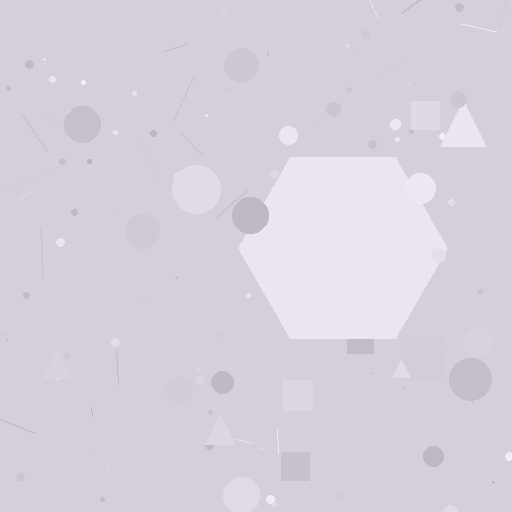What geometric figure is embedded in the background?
A hexagon is embedded in the background.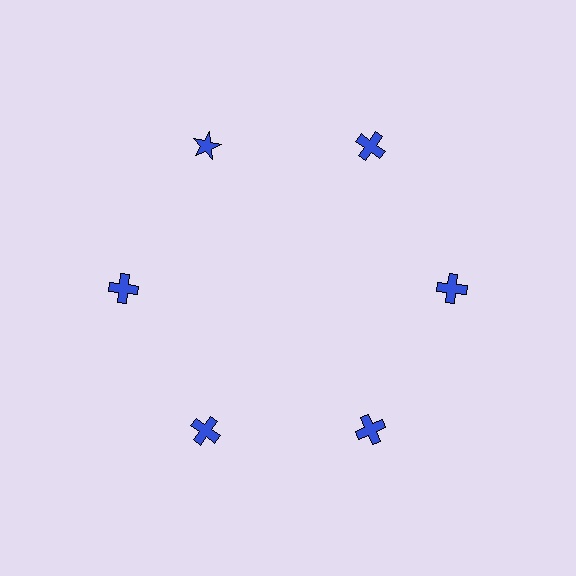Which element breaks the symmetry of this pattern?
The blue star at roughly the 11 o'clock position breaks the symmetry. All other shapes are blue crosses.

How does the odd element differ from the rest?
It has a different shape: star instead of cross.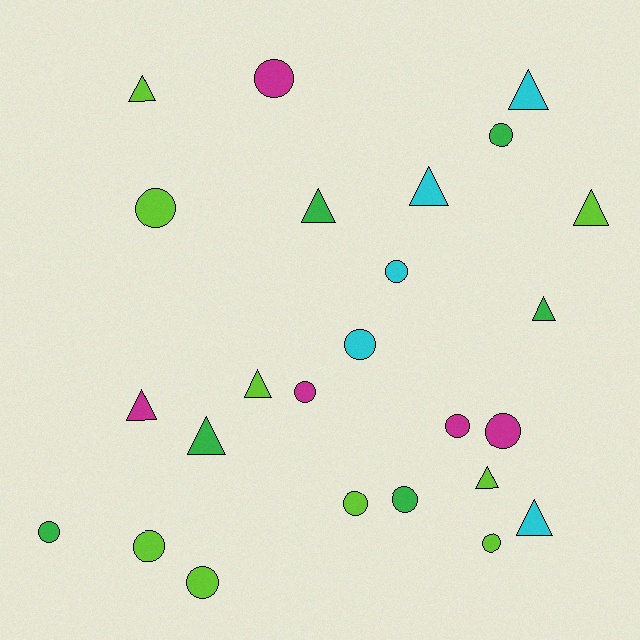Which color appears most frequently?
Lime, with 9 objects.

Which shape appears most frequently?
Circle, with 14 objects.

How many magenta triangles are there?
There is 1 magenta triangle.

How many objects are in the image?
There are 25 objects.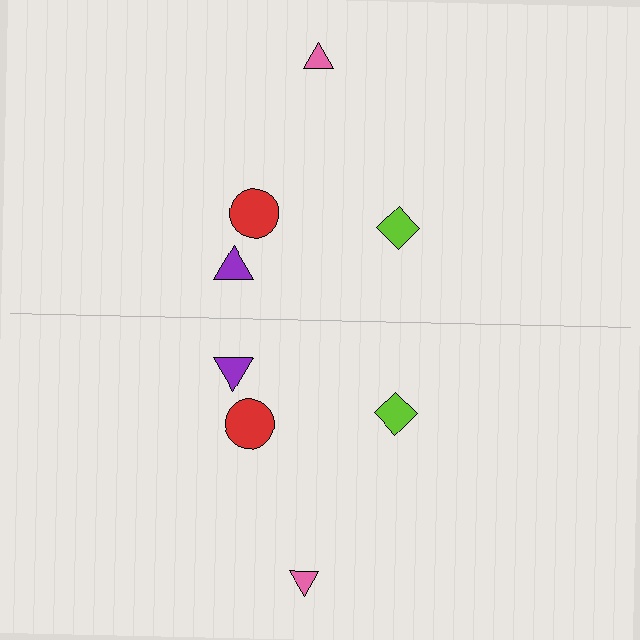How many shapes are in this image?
There are 8 shapes in this image.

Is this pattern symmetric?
Yes, this pattern has bilateral (reflection) symmetry.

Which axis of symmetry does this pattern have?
The pattern has a horizontal axis of symmetry running through the center of the image.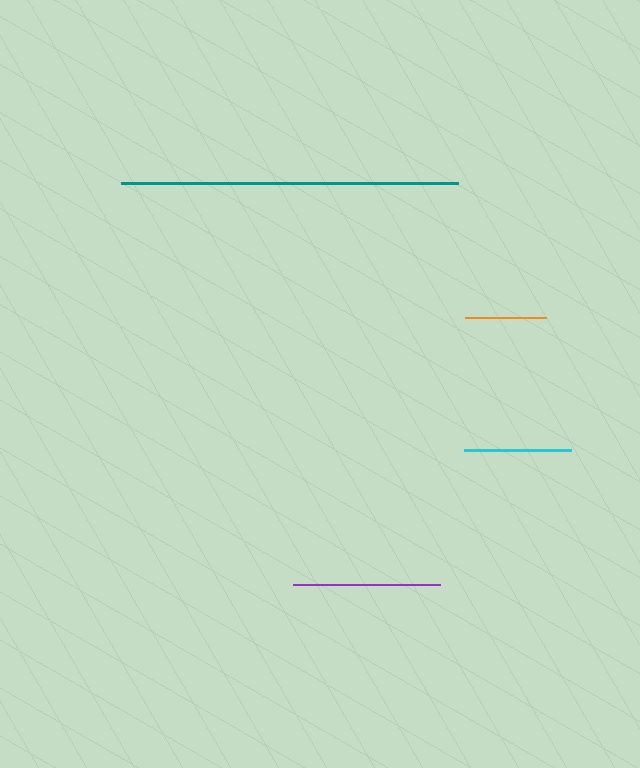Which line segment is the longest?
The teal line is the longest at approximately 337 pixels.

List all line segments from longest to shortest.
From longest to shortest: teal, purple, cyan, orange.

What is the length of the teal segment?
The teal segment is approximately 337 pixels long.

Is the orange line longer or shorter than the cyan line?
The cyan line is longer than the orange line.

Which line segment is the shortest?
The orange line is the shortest at approximately 81 pixels.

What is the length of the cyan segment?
The cyan segment is approximately 107 pixels long.